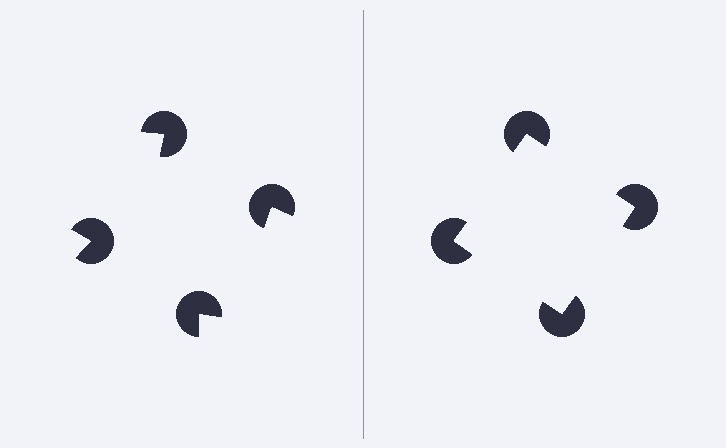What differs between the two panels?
The pac-man discs are positioned identically on both sides; only the wedge orientations differ. On the right they align to a square; on the left they are misaligned.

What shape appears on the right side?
An illusory square.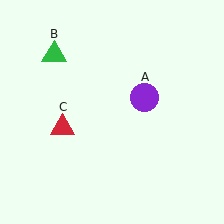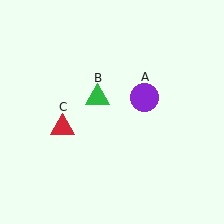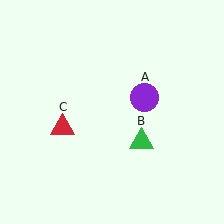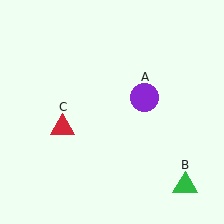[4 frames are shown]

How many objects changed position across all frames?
1 object changed position: green triangle (object B).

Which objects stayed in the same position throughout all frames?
Purple circle (object A) and red triangle (object C) remained stationary.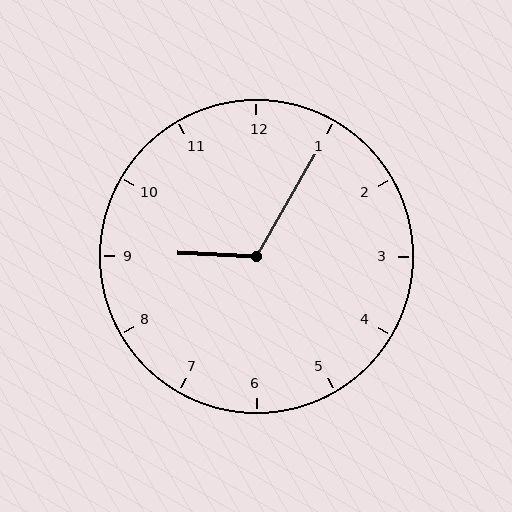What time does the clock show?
9:05.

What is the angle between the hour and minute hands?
Approximately 118 degrees.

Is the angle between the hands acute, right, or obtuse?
It is obtuse.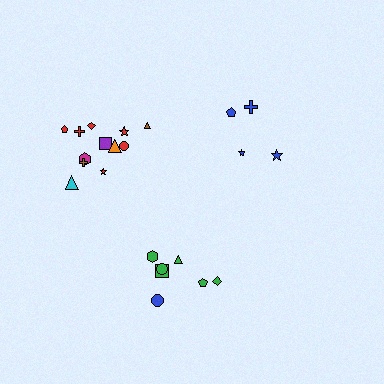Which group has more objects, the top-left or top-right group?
The top-left group.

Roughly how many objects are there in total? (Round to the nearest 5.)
Roughly 25 objects in total.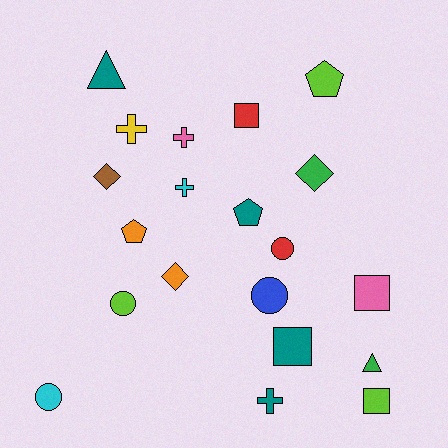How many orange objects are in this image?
There are 2 orange objects.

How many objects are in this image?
There are 20 objects.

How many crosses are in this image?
There are 4 crosses.